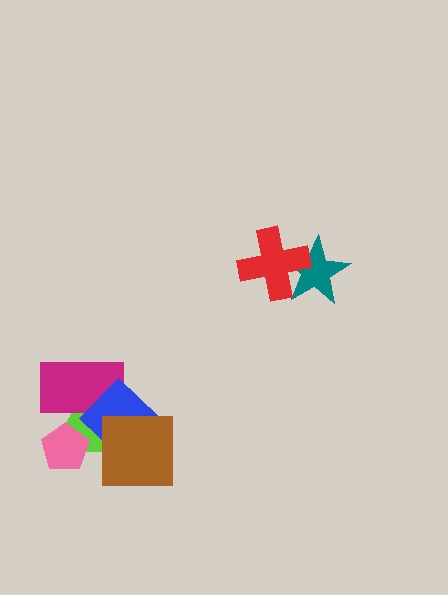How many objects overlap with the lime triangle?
4 objects overlap with the lime triangle.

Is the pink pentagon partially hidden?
No, no other shape covers it.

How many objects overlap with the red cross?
1 object overlaps with the red cross.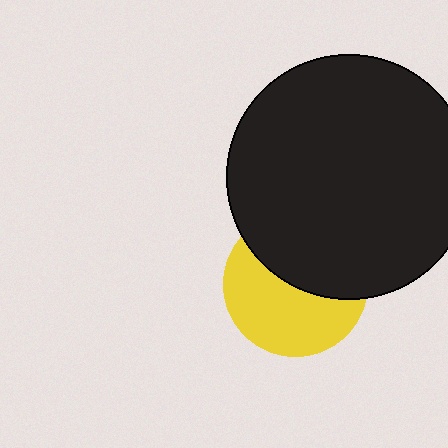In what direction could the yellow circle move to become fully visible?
The yellow circle could move down. That would shift it out from behind the black circle entirely.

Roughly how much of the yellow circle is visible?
About half of it is visible (roughly 54%).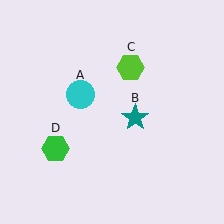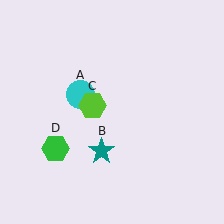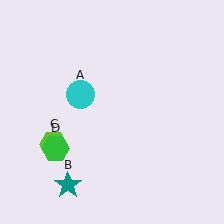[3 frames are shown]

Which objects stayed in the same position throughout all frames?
Cyan circle (object A) and green hexagon (object D) remained stationary.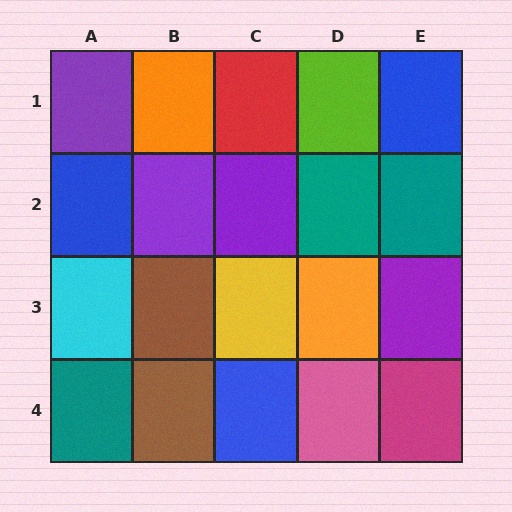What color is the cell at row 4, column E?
Magenta.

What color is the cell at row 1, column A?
Purple.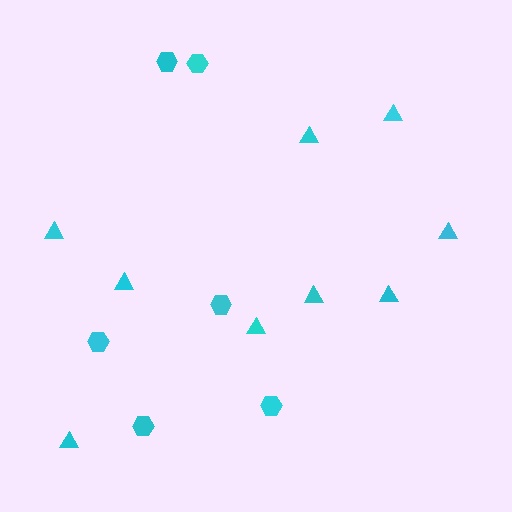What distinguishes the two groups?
There are 2 groups: one group of triangles (9) and one group of hexagons (6).